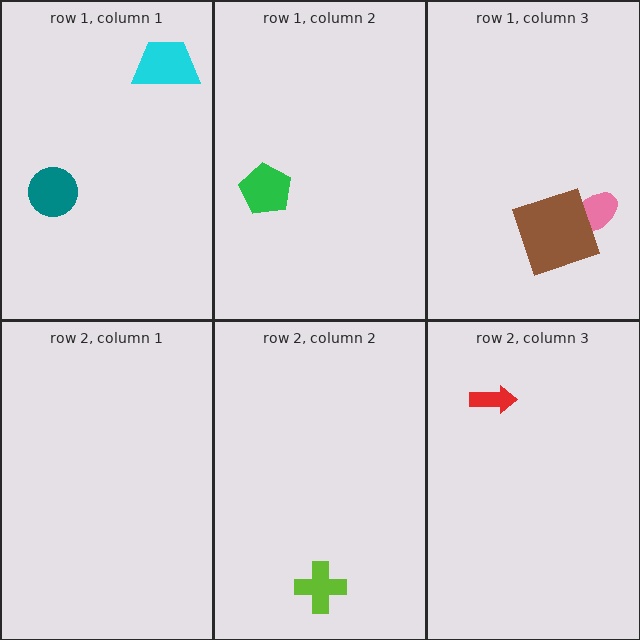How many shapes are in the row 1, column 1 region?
2.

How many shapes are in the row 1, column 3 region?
2.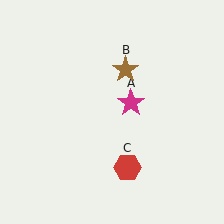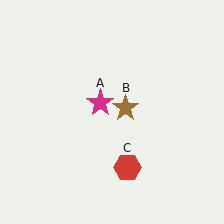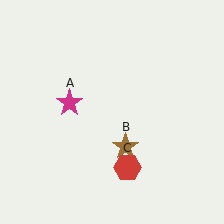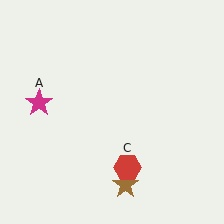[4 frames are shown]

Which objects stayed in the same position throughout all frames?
Red hexagon (object C) remained stationary.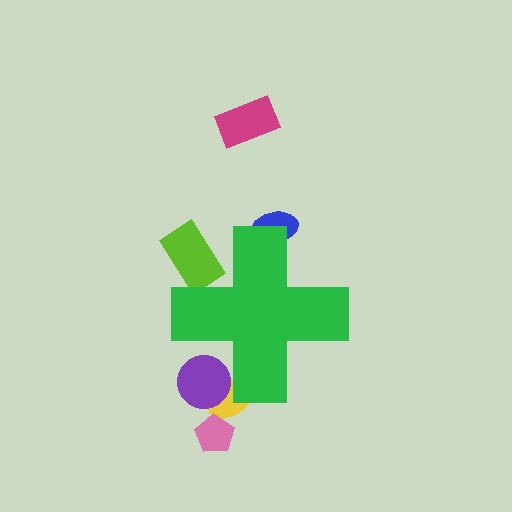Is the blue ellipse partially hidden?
Yes, the blue ellipse is partially hidden behind the green cross.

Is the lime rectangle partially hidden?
Yes, the lime rectangle is partially hidden behind the green cross.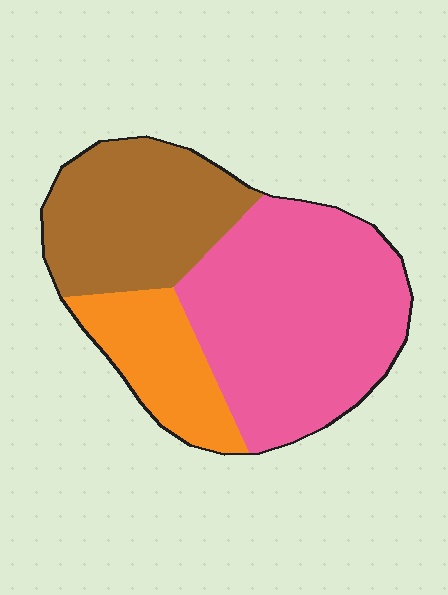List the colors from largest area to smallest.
From largest to smallest: pink, brown, orange.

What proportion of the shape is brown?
Brown takes up about one third (1/3) of the shape.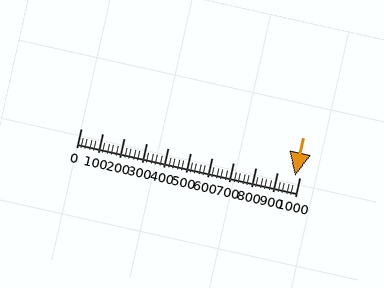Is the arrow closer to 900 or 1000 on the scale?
The arrow is closer to 1000.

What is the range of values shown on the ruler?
The ruler shows values from 0 to 1000.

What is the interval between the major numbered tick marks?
The major tick marks are spaced 100 units apart.